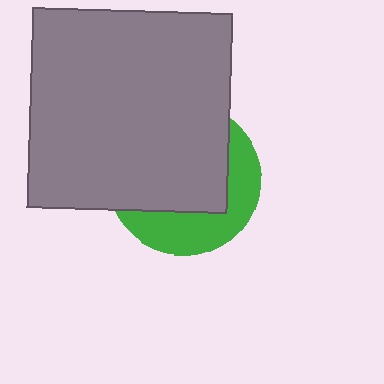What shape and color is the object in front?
The object in front is a gray square.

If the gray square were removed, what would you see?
You would see the complete green circle.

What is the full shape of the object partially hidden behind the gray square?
The partially hidden object is a green circle.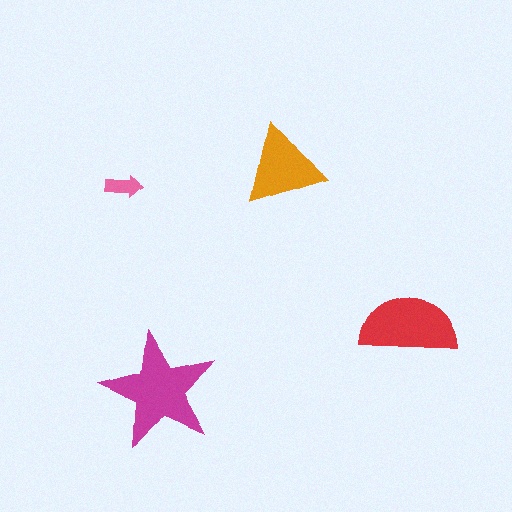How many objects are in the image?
There are 4 objects in the image.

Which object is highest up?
The orange triangle is topmost.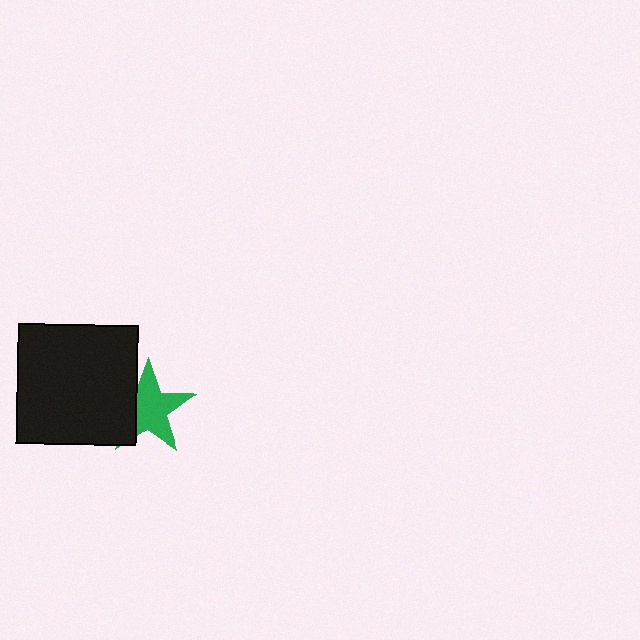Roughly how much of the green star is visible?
Most of it is visible (roughly 69%).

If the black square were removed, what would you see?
You would see the complete green star.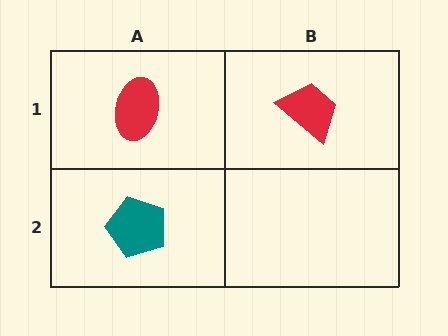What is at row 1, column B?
A red trapezoid.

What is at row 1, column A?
A red ellipse.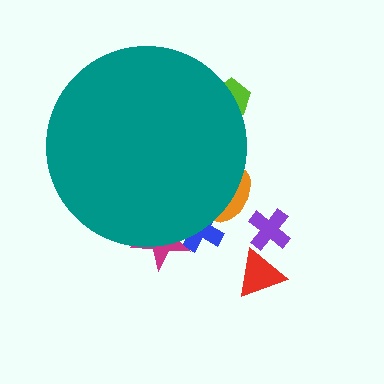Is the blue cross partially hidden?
Yes, the blue cross is partially hidden behind the teal circle.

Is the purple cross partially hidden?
No, the purple cross is fully visible.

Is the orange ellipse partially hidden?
Yes, the orange ellipse is partially hidden behind the teal circle.